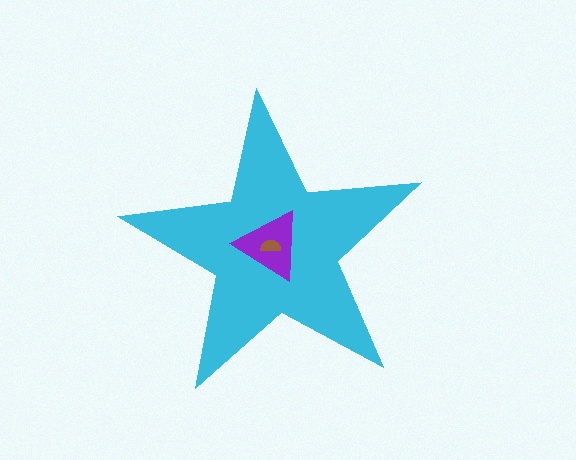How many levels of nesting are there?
3.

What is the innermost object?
The brown semicircle.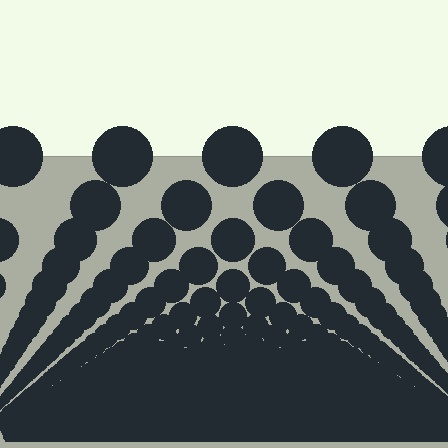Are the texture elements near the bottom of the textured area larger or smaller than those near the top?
Smaller. The gradient is inverted — elements near the bottom are smaller and denser.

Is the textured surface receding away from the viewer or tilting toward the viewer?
The surface appears to tilt toward the viewer. Texture elements get larger and sparser toward the top.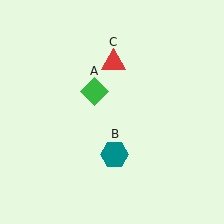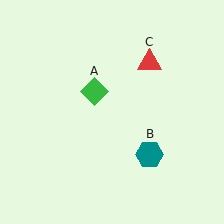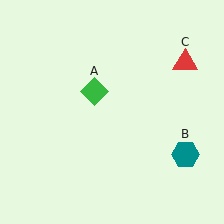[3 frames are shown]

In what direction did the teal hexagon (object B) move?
The teal hexagon (object B) moved right.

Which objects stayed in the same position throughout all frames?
Green diamond (object A) remained stationary.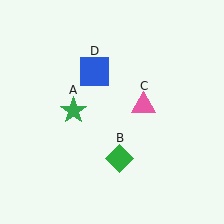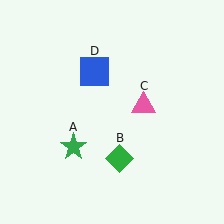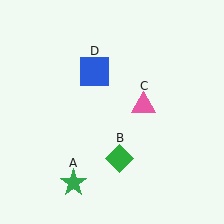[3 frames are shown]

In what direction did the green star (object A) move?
The green star (object A) moved down.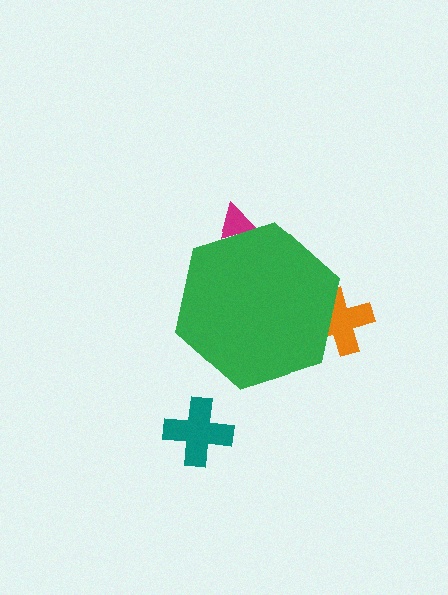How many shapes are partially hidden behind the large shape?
2 shapes are partially hidden.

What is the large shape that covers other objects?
A green hexagon.